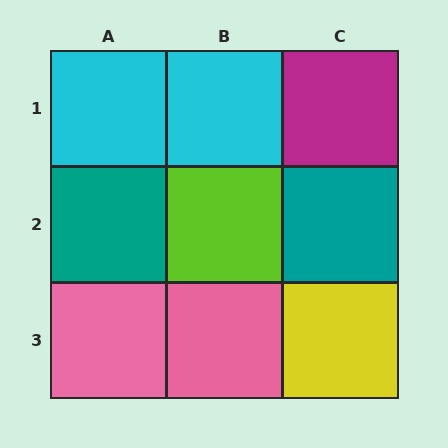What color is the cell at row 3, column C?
Yellow.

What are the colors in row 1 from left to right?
Cyan, cyan, magenta.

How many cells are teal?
2 cells are teal.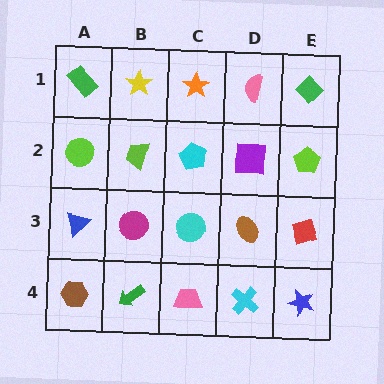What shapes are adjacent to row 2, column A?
A green rectangle (row 1, column A), a blue triangle (row 3, column A), a lime trapezoid (row 2, column B).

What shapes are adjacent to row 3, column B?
A lime trapezoid (row 2, column B), a green arrow (row 4, column B), a blue triangle (row 3, column A), a cyan circle (row 3, column C).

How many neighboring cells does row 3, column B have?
4.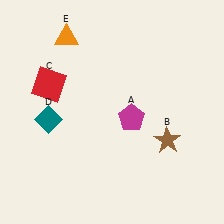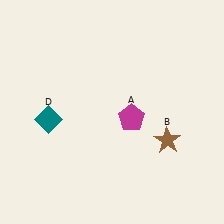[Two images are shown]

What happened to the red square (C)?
The red square (C) was removed in Image 2. It was in the top-left area of Image 1.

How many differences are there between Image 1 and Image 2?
There are 2 differences between the two images.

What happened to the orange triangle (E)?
The orange triangle (E) was removed in Image 2. It was in the top-left area of Image 1.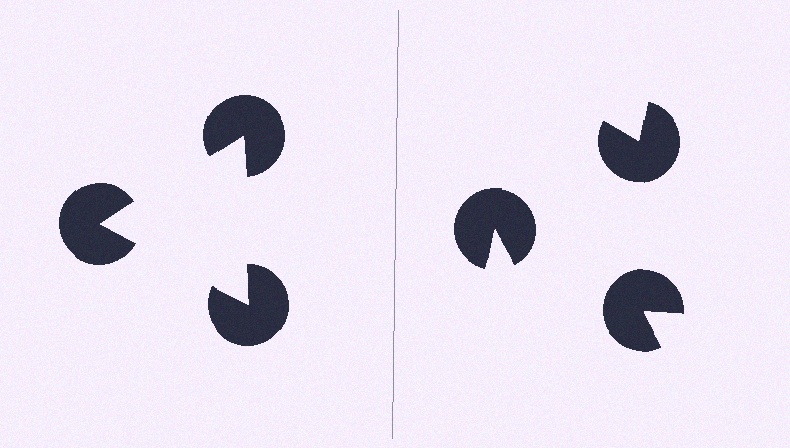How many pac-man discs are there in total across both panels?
6 — 3 on each side.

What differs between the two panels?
The pac-man discs are positioned identically on both sides; only the wedge orientations differ. On the left they align to a triangle; on the right they are misaligned.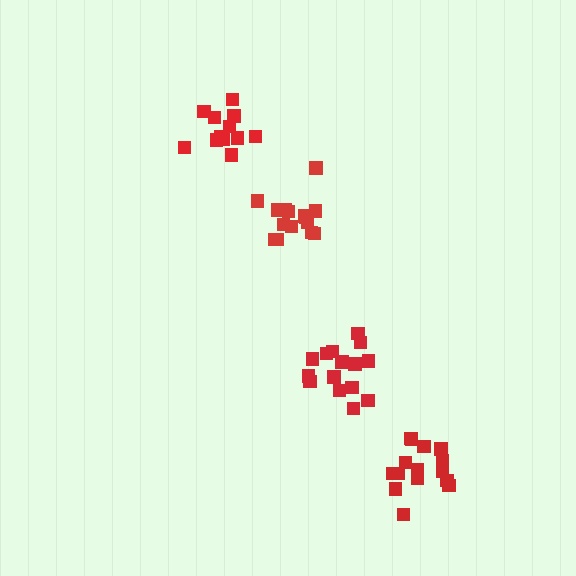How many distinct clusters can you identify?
There are 4 distinct clusters.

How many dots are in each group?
Group 1: 15 dots, Group 2: 15 dots, Group 3: 12 dots, Group 4: 15 dots (57 total).